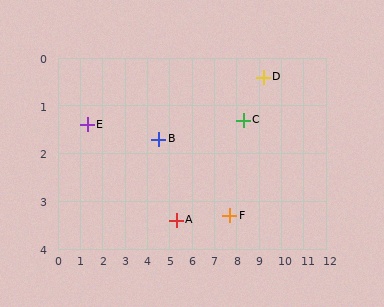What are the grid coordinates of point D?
Point D is at approximately (9.2, 0.4).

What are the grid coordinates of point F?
Point F is at approximately (7.7, 3.3).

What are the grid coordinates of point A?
Point A is at approximately (5.3, 3.4).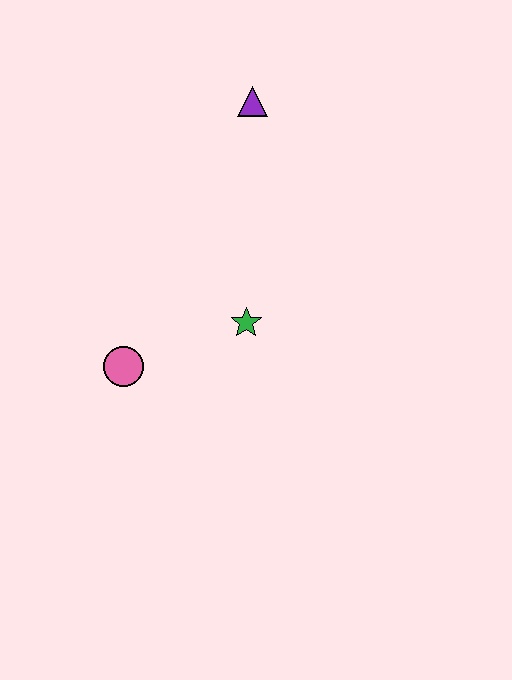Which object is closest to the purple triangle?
The green star is closest to the purple triangle.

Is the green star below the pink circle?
No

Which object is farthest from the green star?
The purple triangle is farthest from the green star.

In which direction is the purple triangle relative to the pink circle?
The purple triangle is above the pink circle.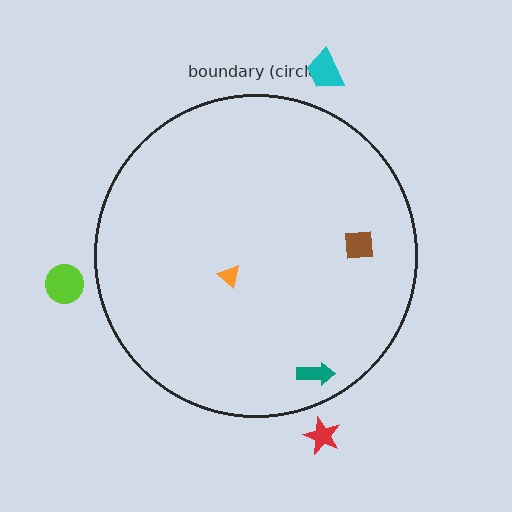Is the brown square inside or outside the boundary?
Inside.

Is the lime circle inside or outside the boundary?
Outside.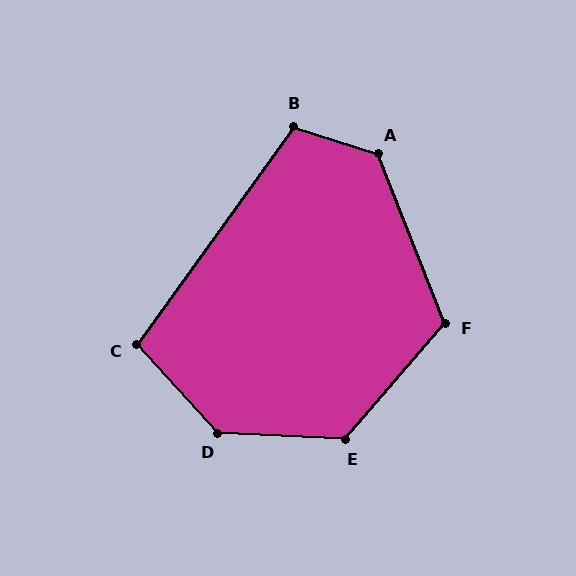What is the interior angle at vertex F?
Approximately 117 degrees (obtuse).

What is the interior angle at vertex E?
Approximately 128 degrees (obtuse).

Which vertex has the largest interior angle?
D, at approximately 135 degrees.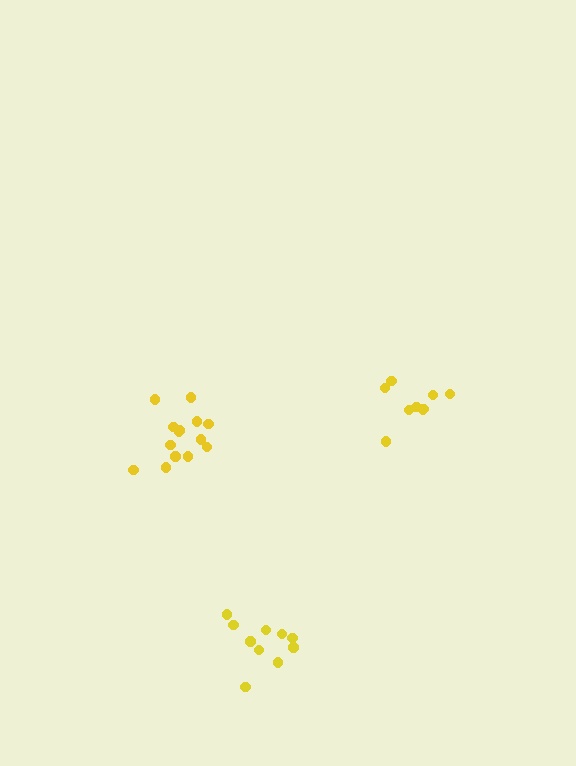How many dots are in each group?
Group 1: 9 dots, Group 2: 14 dots, Group 3: 10 dots (33 total).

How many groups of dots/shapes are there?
There are 3 groups.